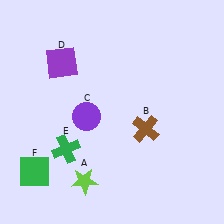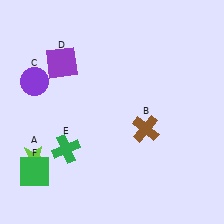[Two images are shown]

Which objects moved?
The objects that moved are: the lime star (A), the purple circle (C).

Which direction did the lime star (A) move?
The lime star (A) moved left.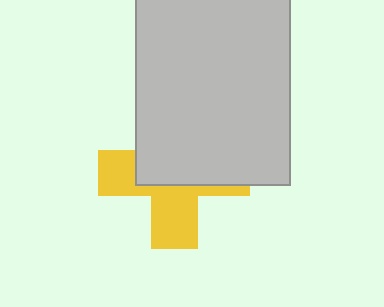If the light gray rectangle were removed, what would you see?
You would see the complete yellow cross.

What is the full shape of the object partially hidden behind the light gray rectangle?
The partially hidden object is a yellow cross.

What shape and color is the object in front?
The object in front is a light gray rectangle.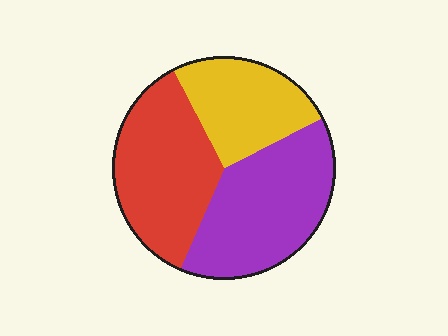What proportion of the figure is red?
Red takes up about three eighths (3/8) of the figure.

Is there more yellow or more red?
Red.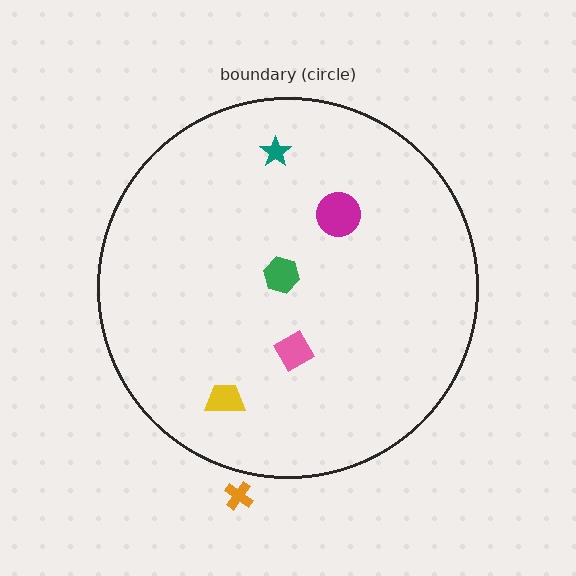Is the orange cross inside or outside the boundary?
Outside.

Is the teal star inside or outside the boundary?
Inside.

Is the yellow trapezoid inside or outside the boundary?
Inside.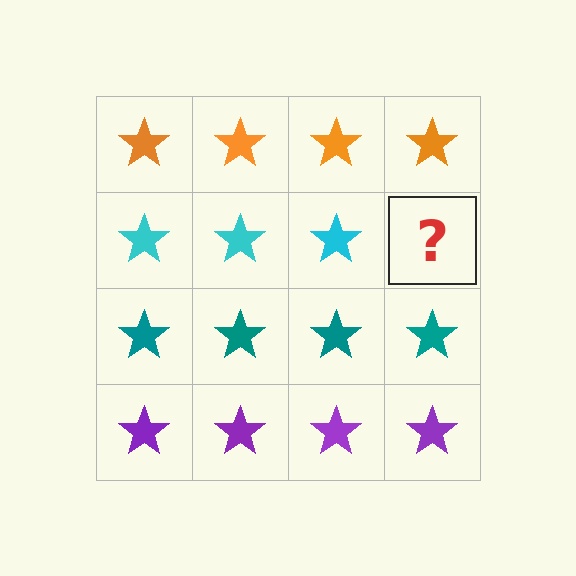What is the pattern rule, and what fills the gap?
The rule is that each row has a consistent color. The gap should be filled with a cyan star.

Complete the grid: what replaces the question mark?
The question mark should be replaced with a cyan star.